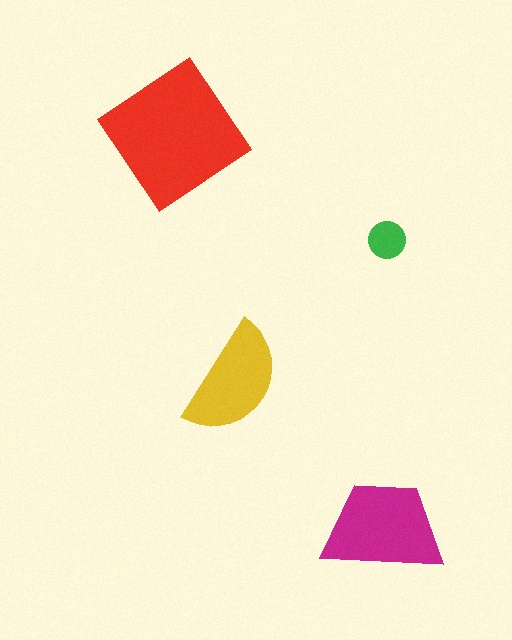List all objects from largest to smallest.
The red diamond, the magenta trapezoid, the yellow semicircle, the green circle.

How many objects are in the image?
There are 4 objects in the image.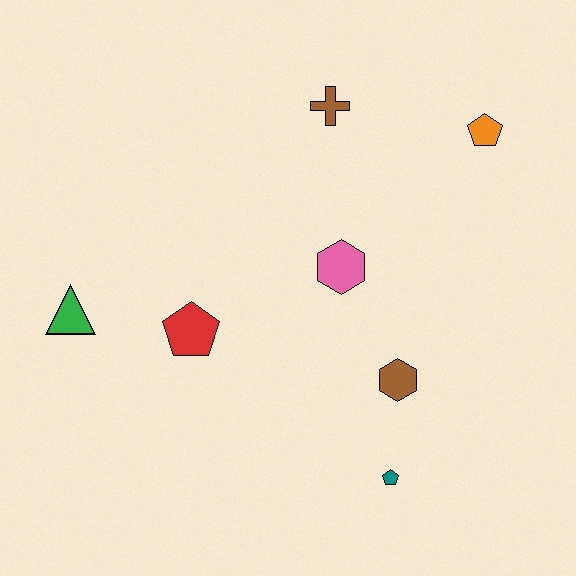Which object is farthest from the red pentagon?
The orange pentagon is farthest from the red pentagon.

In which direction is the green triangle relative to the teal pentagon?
The green triangle is to the left of the teal pentagon.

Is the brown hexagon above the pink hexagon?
No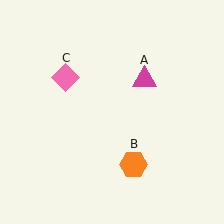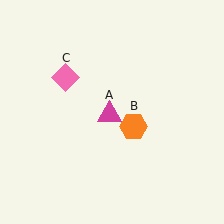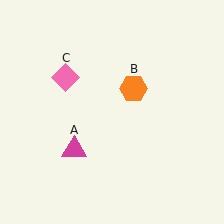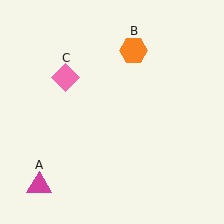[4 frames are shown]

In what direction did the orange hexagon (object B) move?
The orange hexagon (object B) moved up.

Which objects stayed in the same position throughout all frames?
Pink diamond (object C) remained stationary.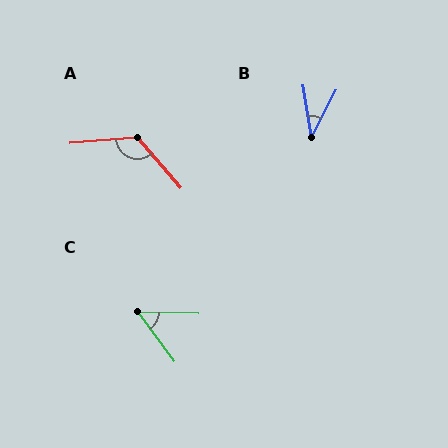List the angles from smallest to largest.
B (37°), C (52°), A (126°).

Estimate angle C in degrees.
Approximately 52 degrees.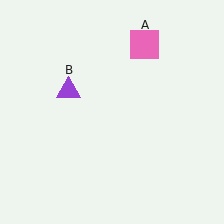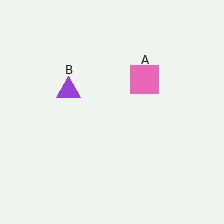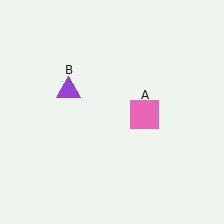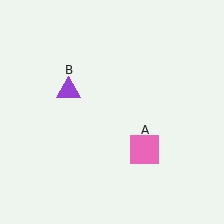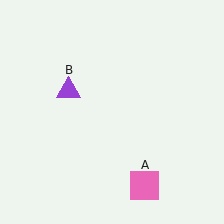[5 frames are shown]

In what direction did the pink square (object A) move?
The pink square (object A) moved down.